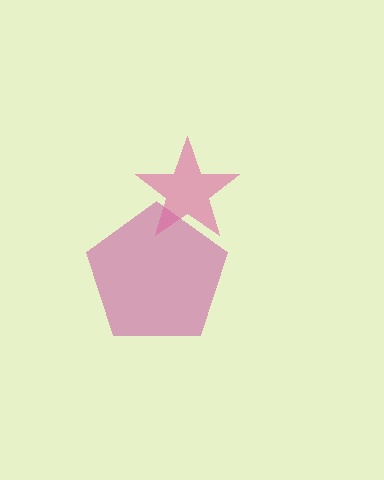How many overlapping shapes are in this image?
There are 2 overlapping shapes in the image.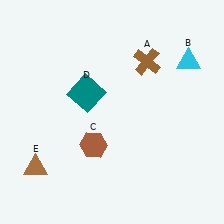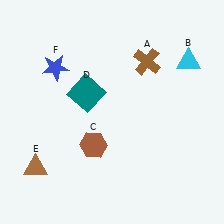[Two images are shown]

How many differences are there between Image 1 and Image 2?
There is 1 difference between the two images.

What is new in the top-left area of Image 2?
A blue star (F) was added in the top-left area of Image 2.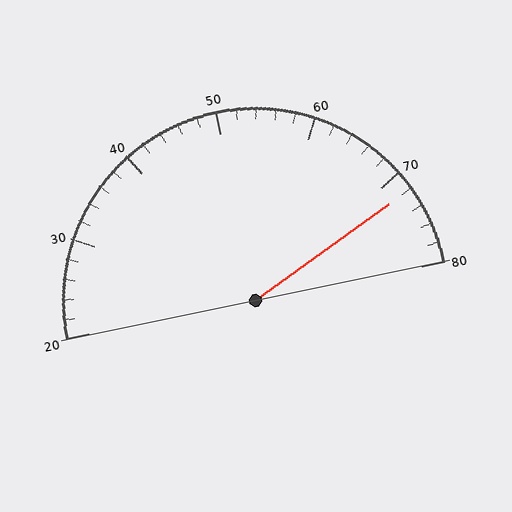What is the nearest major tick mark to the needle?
The nearest major tick mark is 70.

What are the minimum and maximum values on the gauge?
The gauge ranges from 20 to 80.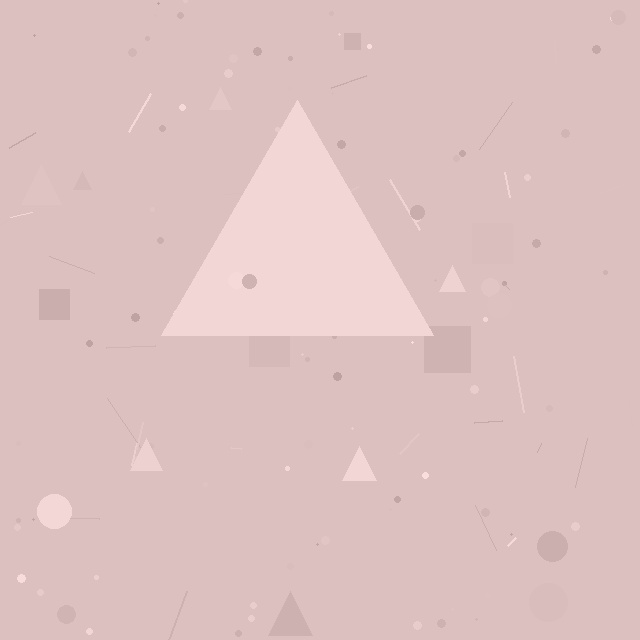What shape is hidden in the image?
A triangle is hidden in the image.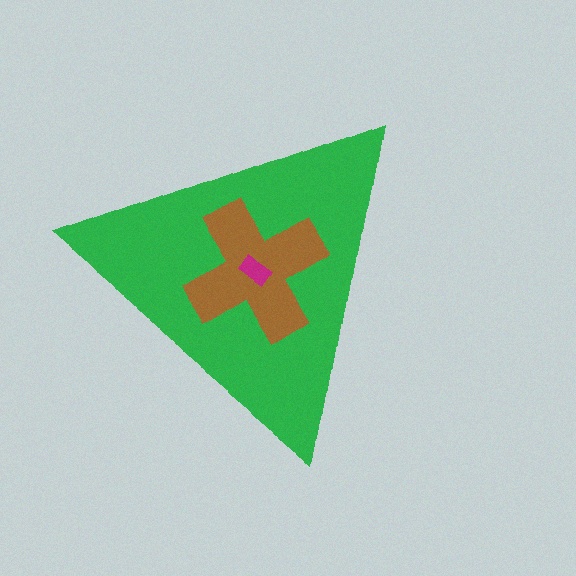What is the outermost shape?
The green triangle.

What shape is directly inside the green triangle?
The brown cross.